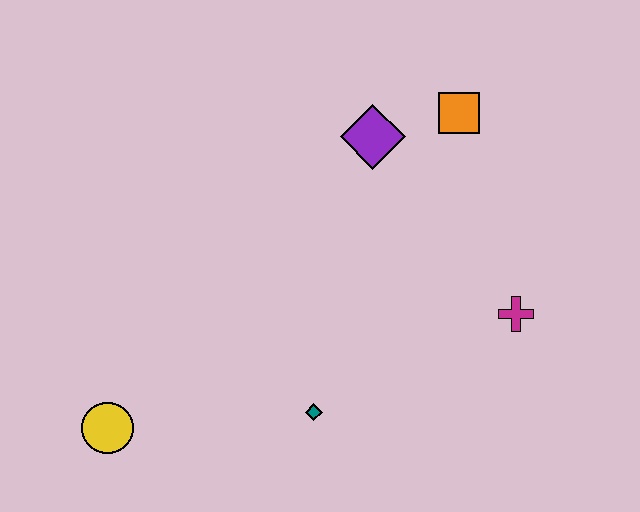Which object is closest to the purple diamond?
The orange square is closest to the purple diamond.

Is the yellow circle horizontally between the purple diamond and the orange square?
No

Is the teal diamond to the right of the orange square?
No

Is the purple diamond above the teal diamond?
Yes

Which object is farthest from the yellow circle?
The orange square is farthest from the yellow circle.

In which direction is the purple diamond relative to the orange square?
The purple diamond is to the left of the orange square.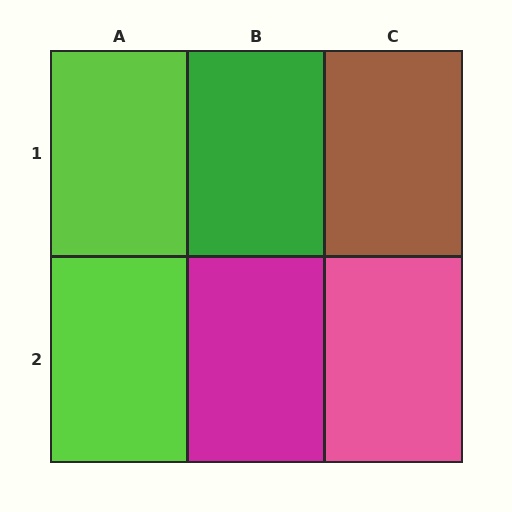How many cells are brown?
1 cell is brown.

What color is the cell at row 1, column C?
Brown.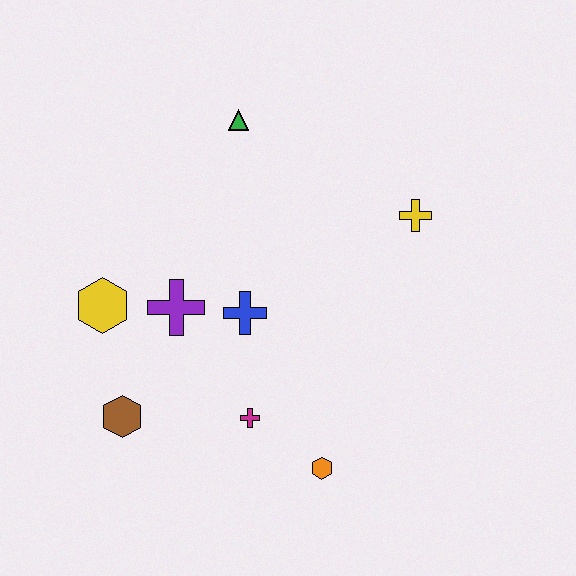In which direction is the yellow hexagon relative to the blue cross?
The yellow hexagon is to the left of the blue cross.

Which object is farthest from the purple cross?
The yellow cross is farthest from the purple cross.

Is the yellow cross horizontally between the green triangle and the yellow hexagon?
No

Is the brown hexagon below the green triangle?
Yes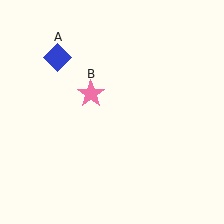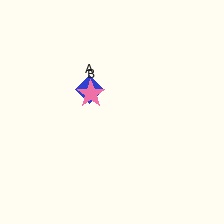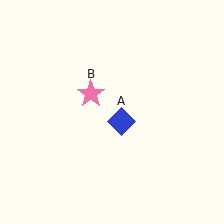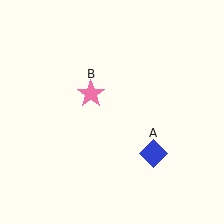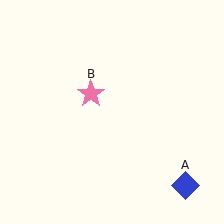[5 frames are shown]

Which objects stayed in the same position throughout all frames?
Pink star (object B) remained stationary.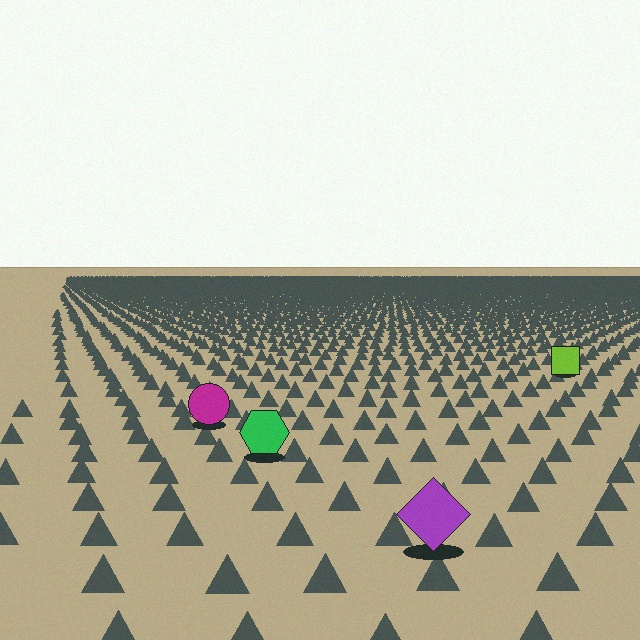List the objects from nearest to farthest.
From nearest to farthest: the purple diamond, the green hexagon, the magenta circle, the lime square.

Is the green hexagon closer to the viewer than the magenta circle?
Yes. The green hexagon is closer — you can tell from the texture gradient: the ground texture is coarser near it.